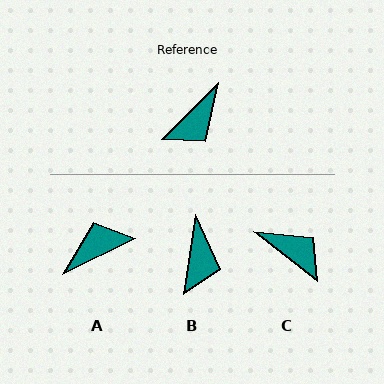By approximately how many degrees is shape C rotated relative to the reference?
Approximately 97 degrees counter-clockwise.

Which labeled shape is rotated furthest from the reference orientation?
A, about 161 degrees away.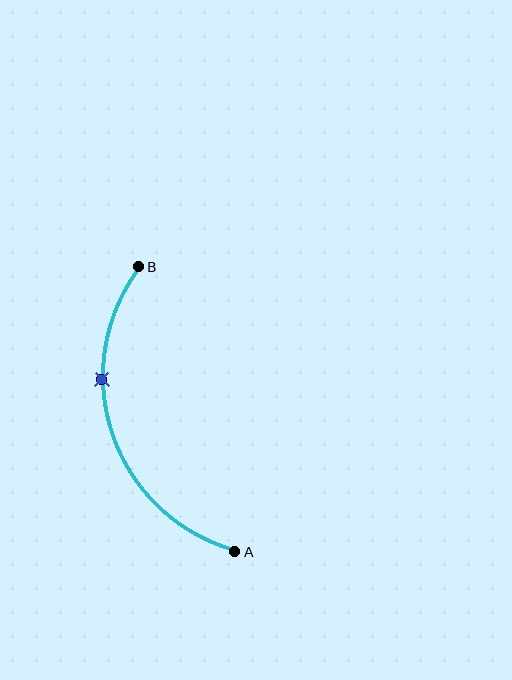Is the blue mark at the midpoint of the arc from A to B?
No. The blue mark lies on the arc but is closer to endpoint B. The arc midpoint would be at the point on the curve equidistant along the arc from both A and B.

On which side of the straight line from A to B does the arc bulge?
The arc bulges to the left of the straight line connecting A and B.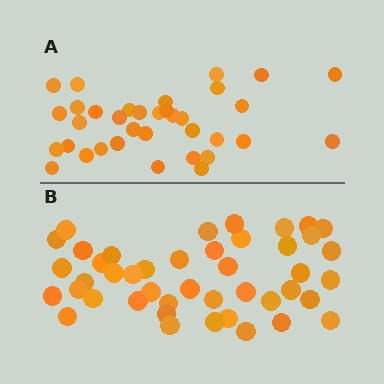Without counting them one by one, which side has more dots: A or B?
Region B (the bottom region) has more dots.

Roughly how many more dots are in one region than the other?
Region B has roughly 8 or so more dots than region A.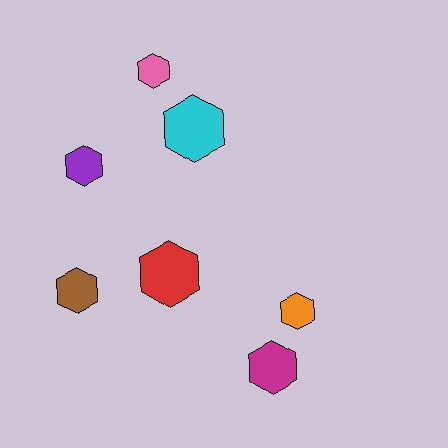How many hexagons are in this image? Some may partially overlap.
There are 7 hexagons.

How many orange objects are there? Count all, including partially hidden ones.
There is 1 orange object.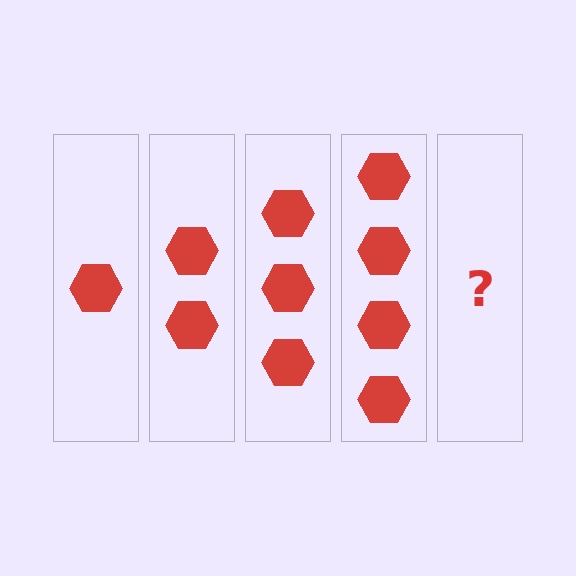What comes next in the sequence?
The next element should be 5 hexagons.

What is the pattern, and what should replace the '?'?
The pattern is that each step adds one more hexagon. The '?' should be 5 hexagons.